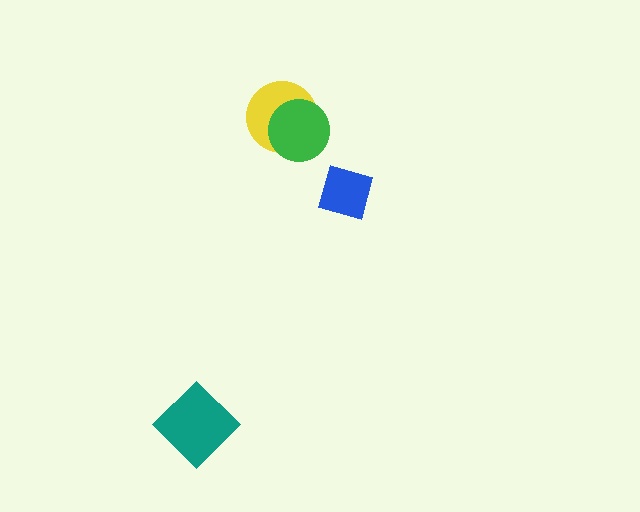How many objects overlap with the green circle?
1 object overlaps with the green circle.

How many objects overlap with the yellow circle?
1 object overlaps with the yellow circle.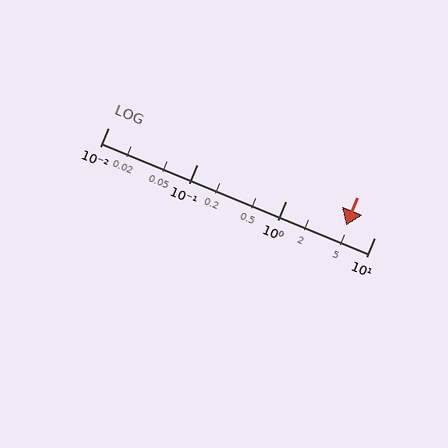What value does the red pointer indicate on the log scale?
The pointer indicates approximately 4.8.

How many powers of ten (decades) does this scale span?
The scale spans 3 decades, from 0.01 to 10.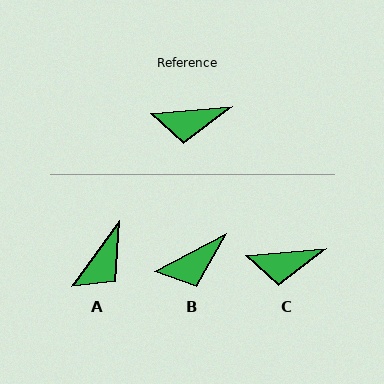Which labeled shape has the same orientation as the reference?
C.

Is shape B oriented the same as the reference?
No, it is off by about 22 degrees.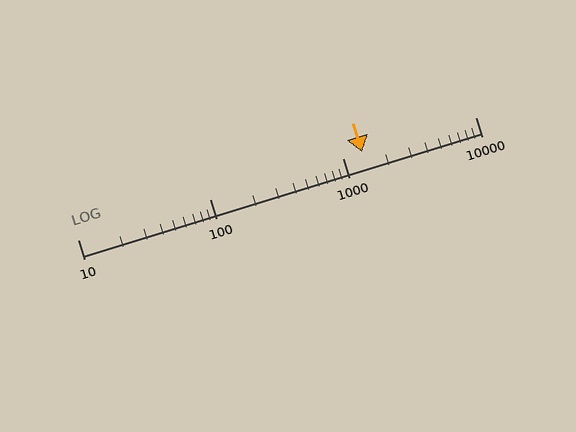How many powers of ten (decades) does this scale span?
The scale spans 3 decades, from 10 to 10000.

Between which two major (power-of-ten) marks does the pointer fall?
The pointer is between 1000 and 10000.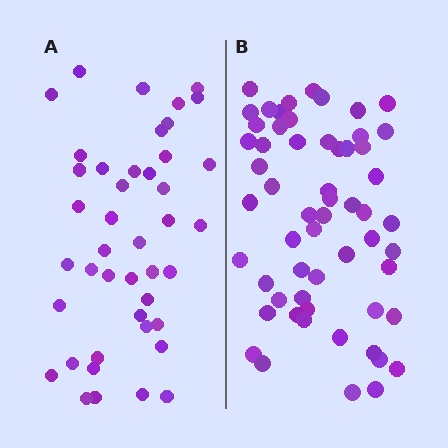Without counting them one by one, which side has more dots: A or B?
Region B (the right region) has more dots.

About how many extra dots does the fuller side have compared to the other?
Region B has approximately 15 more dots than region A.